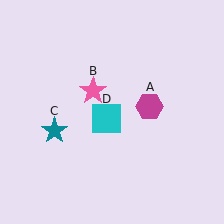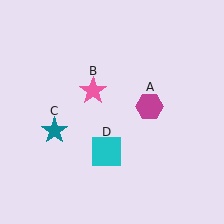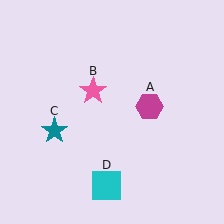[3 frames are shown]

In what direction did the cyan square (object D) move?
The cyan square (object D) moved down.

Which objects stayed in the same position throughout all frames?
Magenta hexagon (object A) and pink star (object B) and teal star (object C) remained stationary.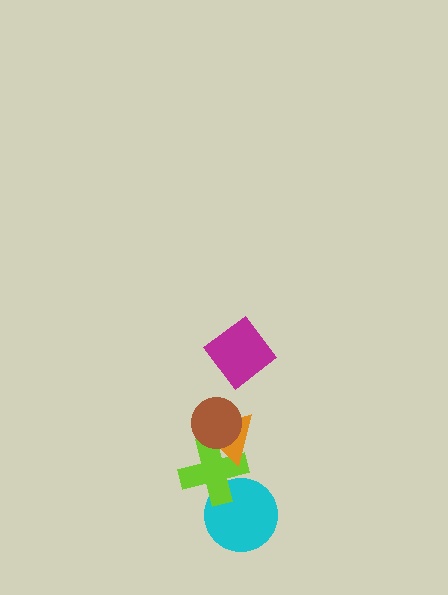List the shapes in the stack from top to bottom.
From top to bottom: the magenta diamond, the brown circle, the orange triangle, the lime cross, the cyan circle.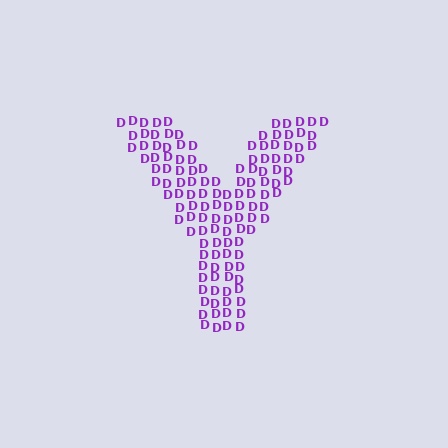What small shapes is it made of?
It is made of small letter D's.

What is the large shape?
The large shape is the letter Y.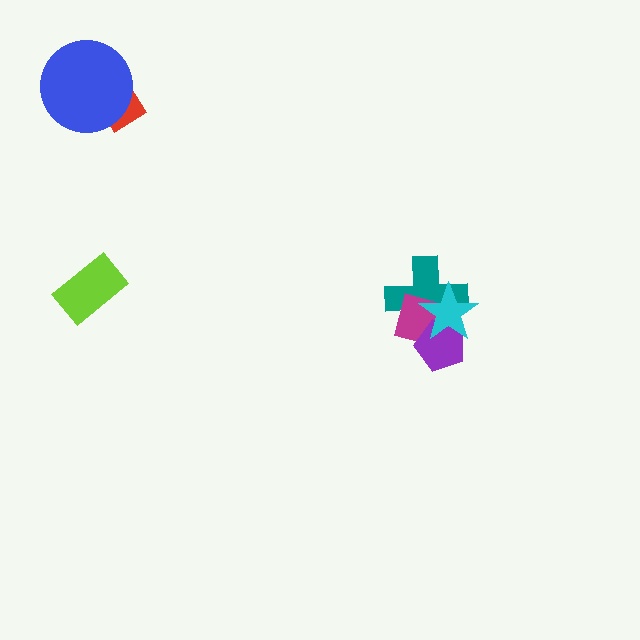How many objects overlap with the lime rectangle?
0 objects overlap with the lime rectangle.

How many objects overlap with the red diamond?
1 object overlaps with the red diamond.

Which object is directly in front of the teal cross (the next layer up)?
The magenta diamond is directly in front of the teal cross.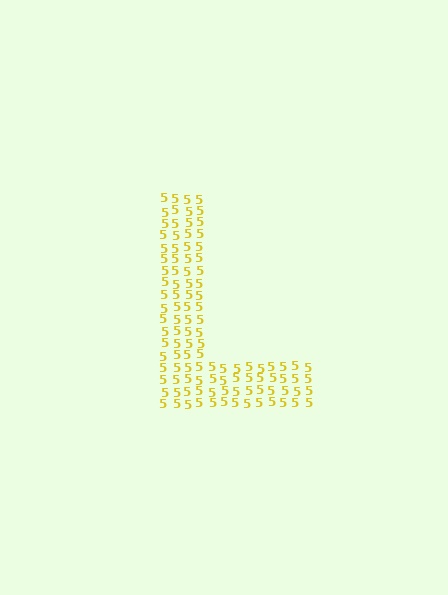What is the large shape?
The large shape is the letter L.